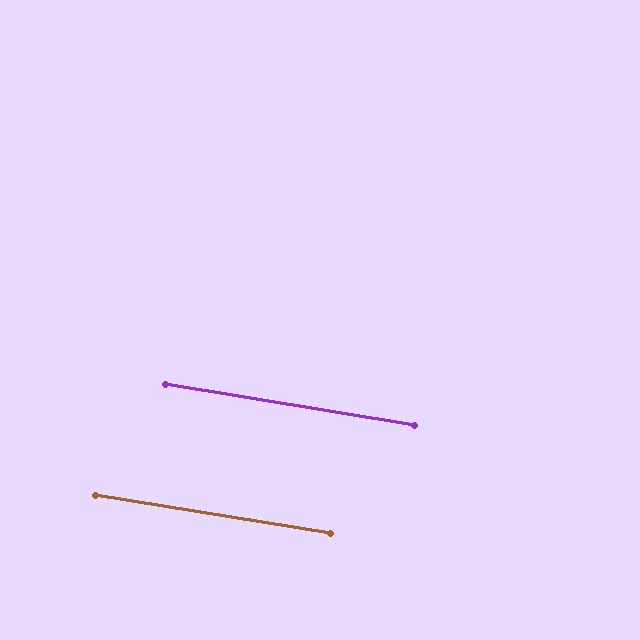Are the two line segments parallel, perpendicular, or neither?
Parallel — their directions differ by only 0.0°.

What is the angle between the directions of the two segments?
Approximately 0 degrees.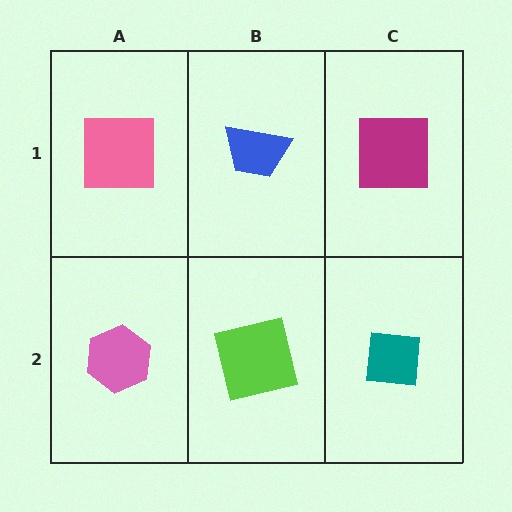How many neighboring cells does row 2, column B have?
3.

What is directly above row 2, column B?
A blue trapezoid.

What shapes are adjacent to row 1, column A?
A pink hexagon (row 2, column A), a blue trapezoid (row 1, column B).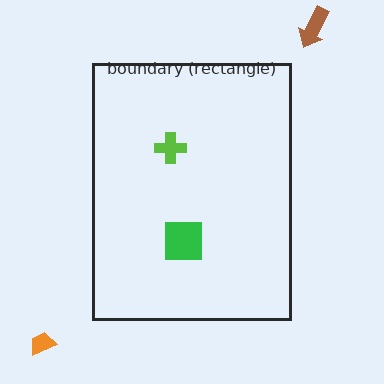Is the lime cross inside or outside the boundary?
Inside.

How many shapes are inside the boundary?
2 inside, 2 outside.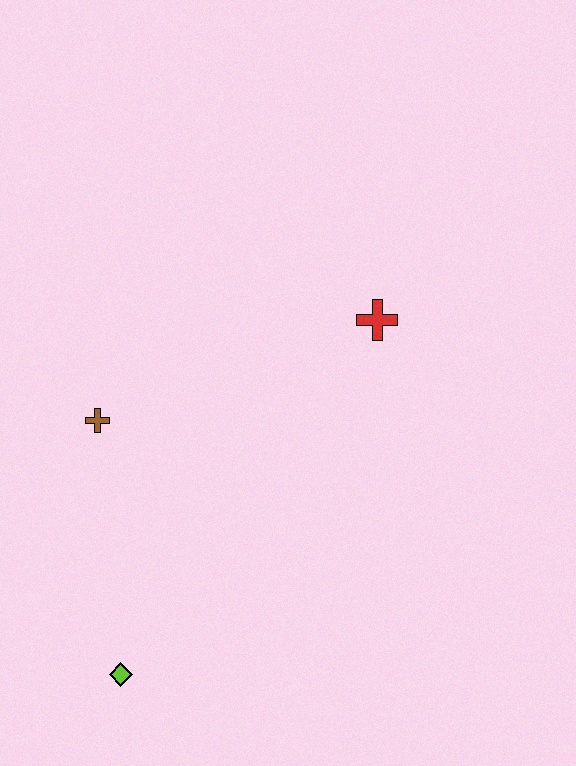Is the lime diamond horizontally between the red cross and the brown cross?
Yes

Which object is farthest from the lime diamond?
The red cross is farthest from the lime diamond.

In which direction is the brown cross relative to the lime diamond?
The brown cross is above the lime diamond.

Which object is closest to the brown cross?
The lime diamond is closest to the brown cross.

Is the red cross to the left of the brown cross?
No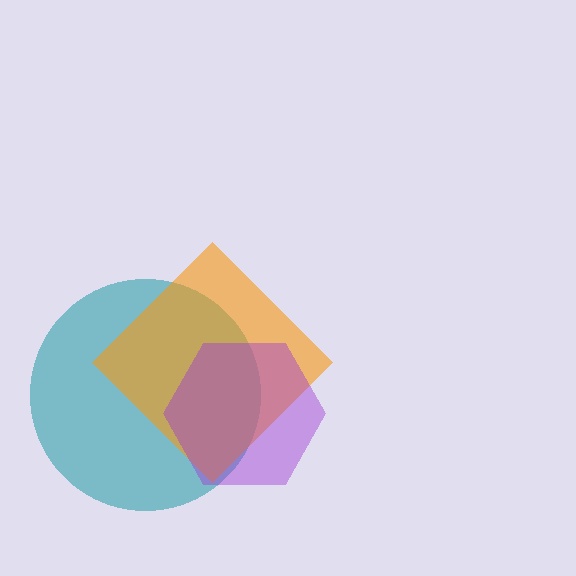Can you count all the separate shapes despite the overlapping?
Yes, there are 3 separate shapes.